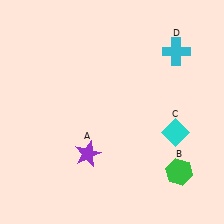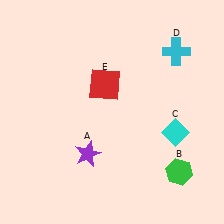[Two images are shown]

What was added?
A red square (E) was added in Image 2.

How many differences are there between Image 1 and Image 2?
There is 1 difference between the two images.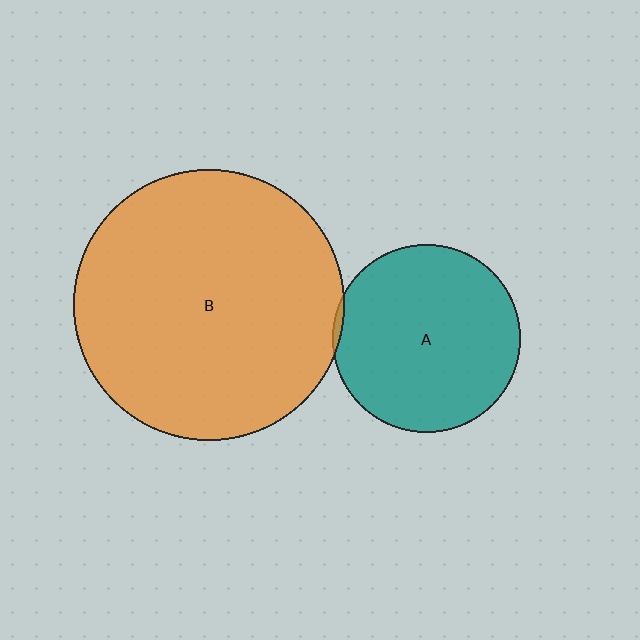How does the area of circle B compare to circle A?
Approximately 2.1 times.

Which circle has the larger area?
Circle B (orange).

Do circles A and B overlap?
Yes.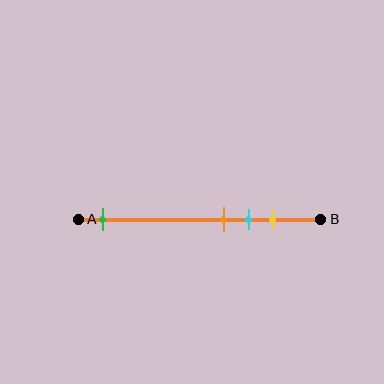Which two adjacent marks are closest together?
The orange and cyan marks are the closest adjacent pair.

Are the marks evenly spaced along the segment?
No, the marks are not evenly spaced.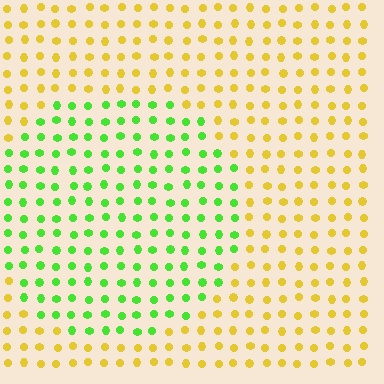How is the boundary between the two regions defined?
The boundary is defined purely by a slight shift in hue (about 62 degrees). Spacing, size, and orientation are identical on both sides.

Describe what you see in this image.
The image is filled with small yellow elements in a uniform arrangement. A circle-shaped region is visible where the elements are tinted to a slightly different hue, forming a subtle color boundary.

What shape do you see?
I see a circle.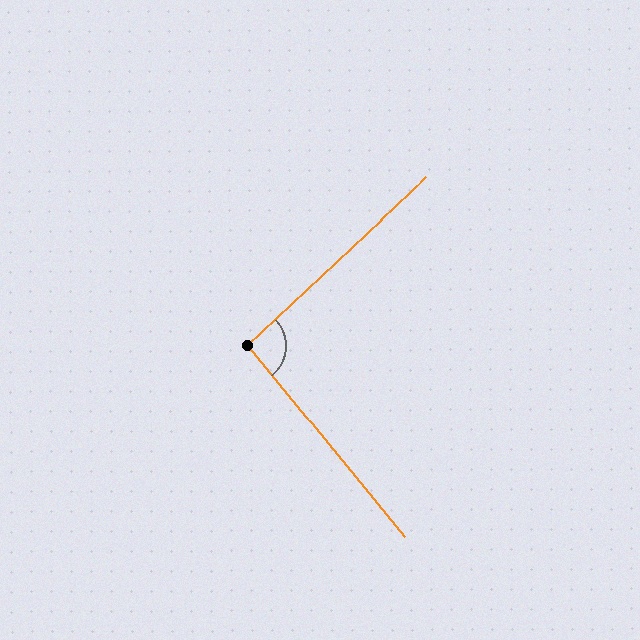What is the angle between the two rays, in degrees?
Approximately 94 degrees.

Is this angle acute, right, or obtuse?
It is approximately a right angle.